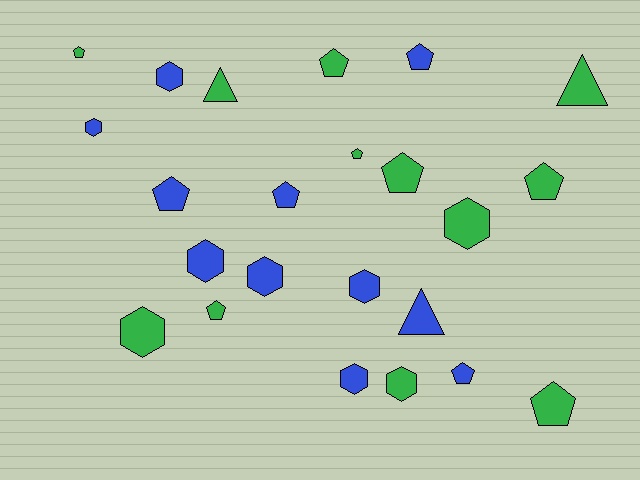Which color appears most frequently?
Green, with 12 objects.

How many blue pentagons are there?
There are 4 blue pentagons.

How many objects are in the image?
There are 23 objects.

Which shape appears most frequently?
Pentagon, with 11 objects.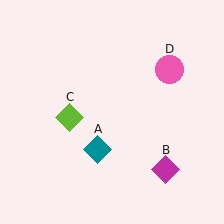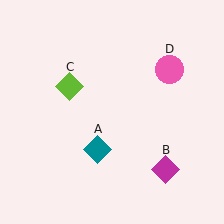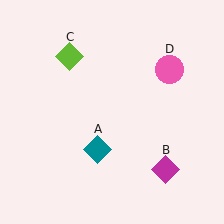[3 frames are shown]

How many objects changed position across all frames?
1 object changed position: lime diamond (object C).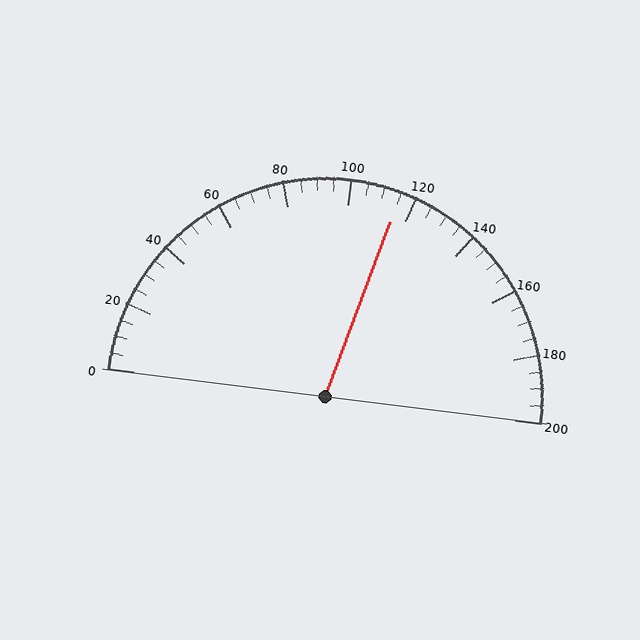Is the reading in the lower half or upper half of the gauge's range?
The reading is in the upper half of the range (0 to 200).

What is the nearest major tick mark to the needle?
The nearest major tick mark is 120.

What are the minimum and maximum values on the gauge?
The gauge ranges from 0 to 200.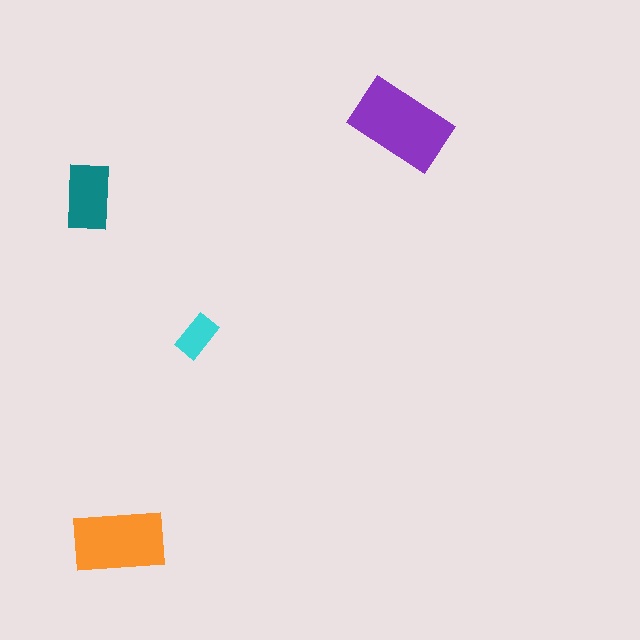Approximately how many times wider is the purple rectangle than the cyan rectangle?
About 2.5 times wider.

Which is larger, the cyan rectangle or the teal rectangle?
The teal one.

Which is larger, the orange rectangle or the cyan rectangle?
The orange one.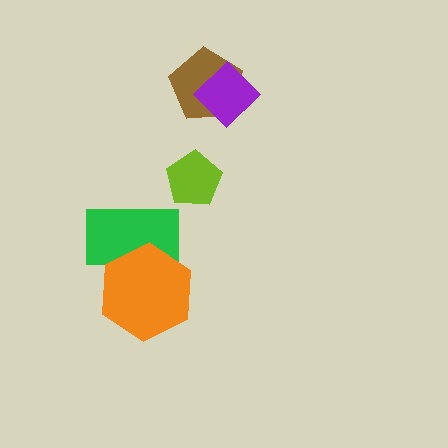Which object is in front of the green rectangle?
The orange hexagon is in front of the green rectangle.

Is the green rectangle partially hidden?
Yes, it is partially covered by another shape.